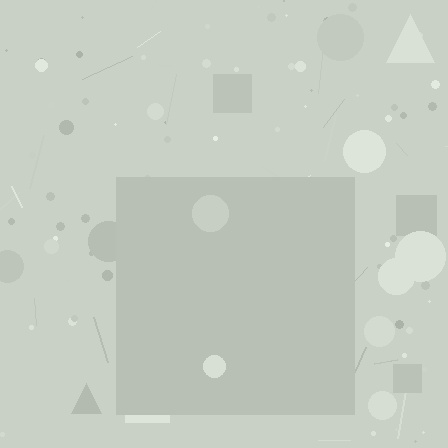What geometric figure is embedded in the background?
A square is embedded in the background.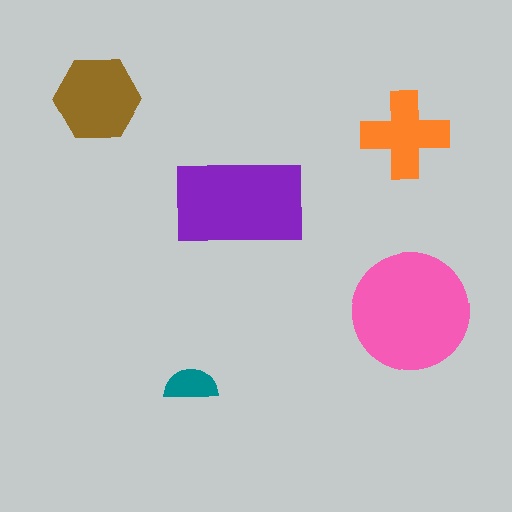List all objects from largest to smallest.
The pink circle, the purple rectangle, the brown hexagon, the orange cross, the teal semicircle.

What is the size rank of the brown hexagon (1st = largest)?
3rd.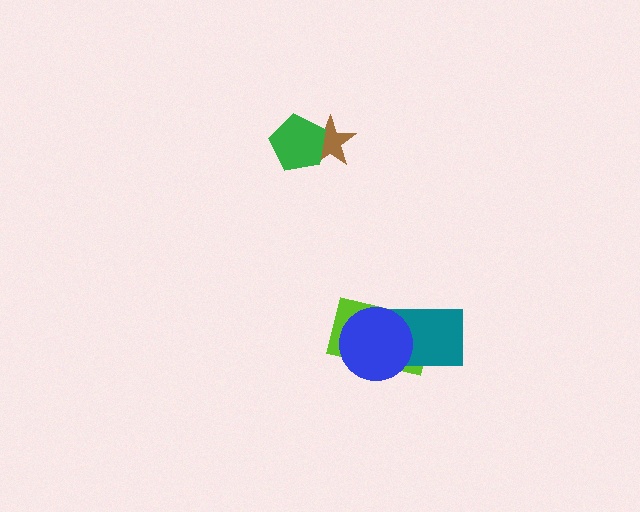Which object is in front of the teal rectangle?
The blue circle is in front of the teal rectangle.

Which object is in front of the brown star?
The green pentagon is in front of the brown star.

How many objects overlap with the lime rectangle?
2 objects overlap with the lime rectangle.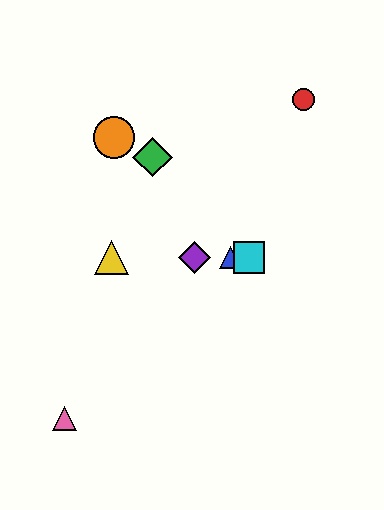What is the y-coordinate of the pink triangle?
The pink triangle is at y≈419.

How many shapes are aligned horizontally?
4 shapes (the blue triangle, the yellow triangle, the purple diamond, the cyan square) are aligned horizontally.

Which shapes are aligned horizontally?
The blue triangle, the yellow triangle, the purple diamond, the cyan square are aligned horizontally.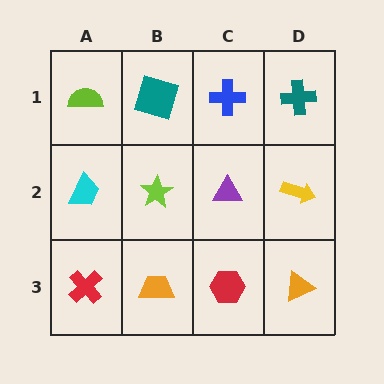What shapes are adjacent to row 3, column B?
A lime star (row 2, column B), a red cross (row 3, column A), a red hexagon (row 3, column C).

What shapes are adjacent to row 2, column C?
A blue cross (row 1, column C), a red hexagon (row 3, column C), a lime star (row 2, column B), a yellow arrow (row 2, column D).